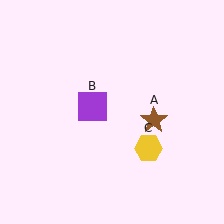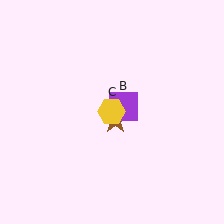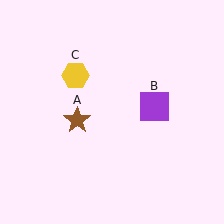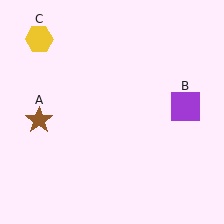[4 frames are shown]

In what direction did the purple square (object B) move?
The purple square (object B) moved right.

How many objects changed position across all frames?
3 objects changed position: brown star (object A), purple square (object B), yellow hexagon (object C).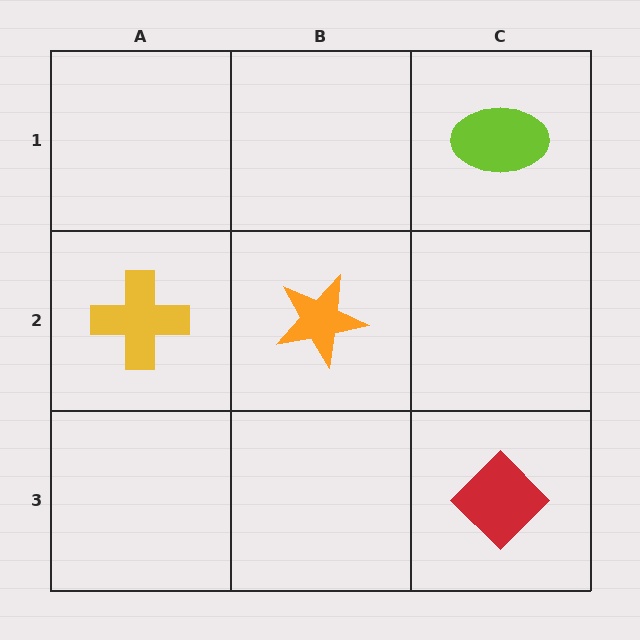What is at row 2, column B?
An orange star.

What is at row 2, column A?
A yellow cross.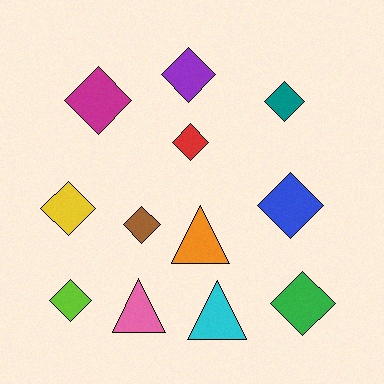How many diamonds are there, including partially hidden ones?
There are 9 diamonds.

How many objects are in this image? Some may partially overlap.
There are 12 objects.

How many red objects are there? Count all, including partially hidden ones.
There is 1 red object.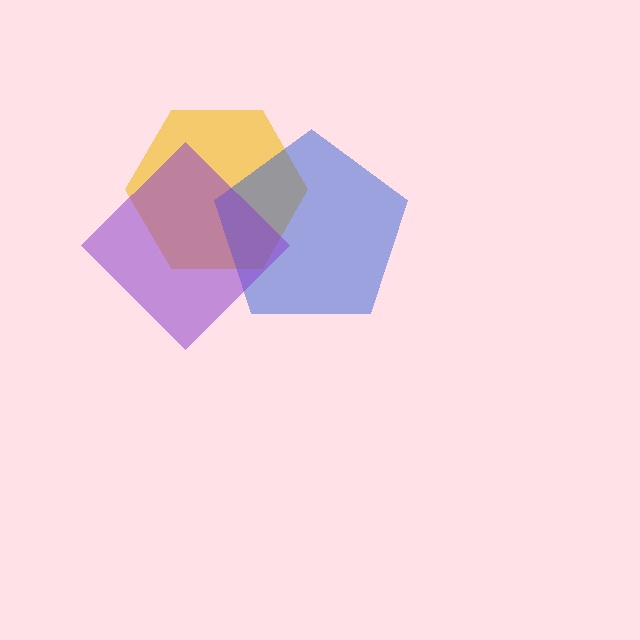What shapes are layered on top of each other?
The layered shapes are: a yellow hexagon, a blue pentagon, a purple diamond.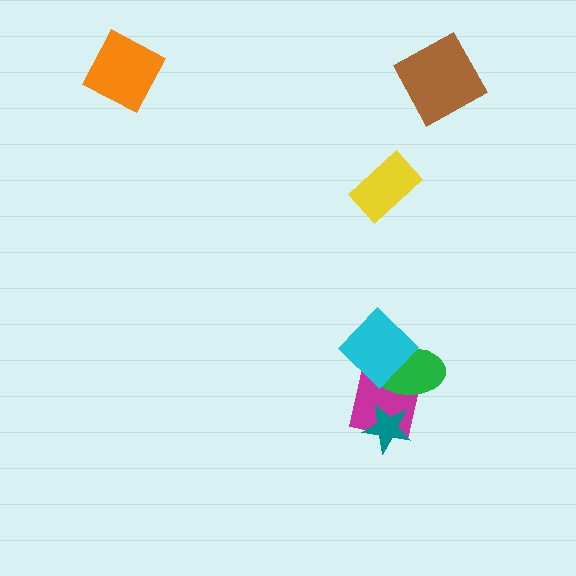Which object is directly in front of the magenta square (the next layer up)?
The green ellipse is directly in front of the magenta square.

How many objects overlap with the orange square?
0 objects overlap with the orange square.